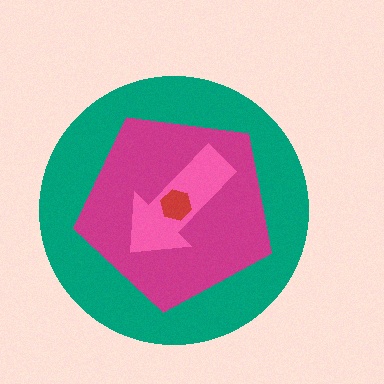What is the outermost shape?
The teal circle.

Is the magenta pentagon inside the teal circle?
Yes.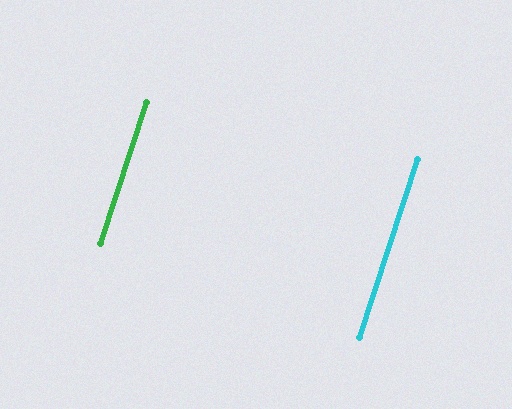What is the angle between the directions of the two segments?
Approximately 0 degrees.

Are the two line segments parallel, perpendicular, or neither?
Parallel — their directions differ by only 0.2°.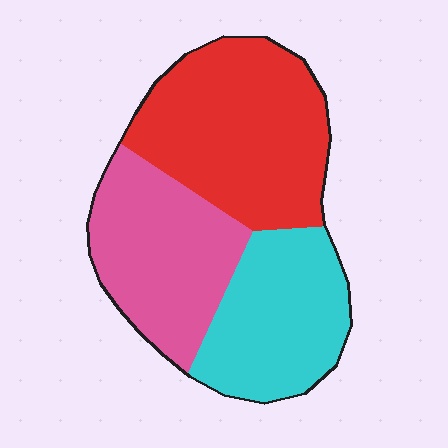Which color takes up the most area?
Red, at roughly 40%.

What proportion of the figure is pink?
Pink covers around 30% of the figure.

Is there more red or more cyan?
Red.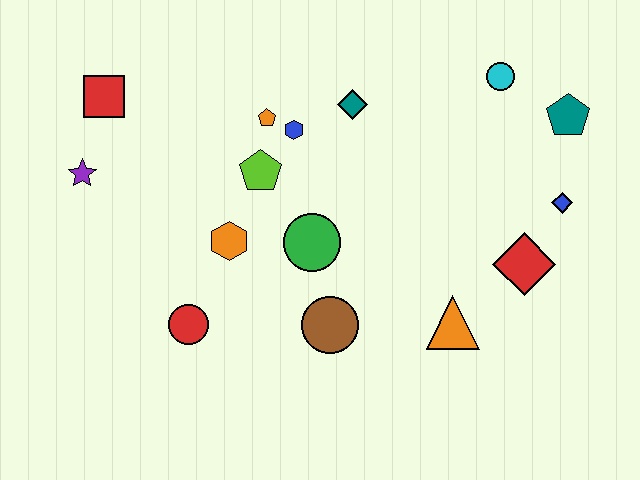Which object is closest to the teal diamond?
The blue hexagon is closest to the teal diamond.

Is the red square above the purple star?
Yes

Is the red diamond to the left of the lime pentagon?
No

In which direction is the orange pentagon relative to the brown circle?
The orange pentagon is above the brown circle.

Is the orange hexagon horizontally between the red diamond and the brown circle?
No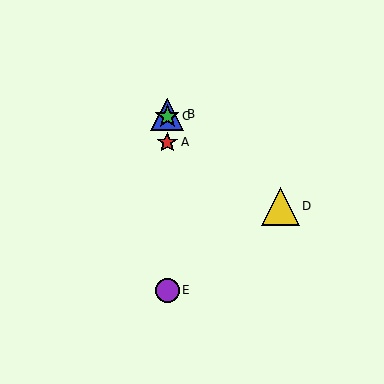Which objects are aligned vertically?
Objects A, B, C, E are aligned vertically.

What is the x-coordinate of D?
Object D is at x≈280.